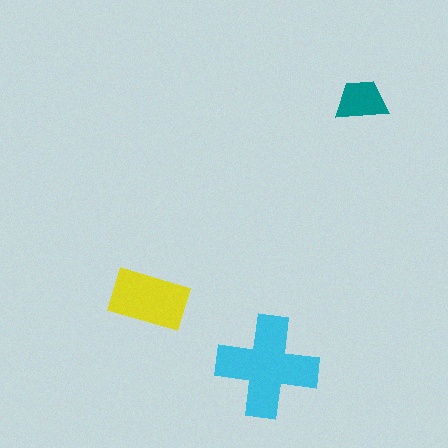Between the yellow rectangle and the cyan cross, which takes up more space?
The cyan cross.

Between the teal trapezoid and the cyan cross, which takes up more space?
The cyan cross.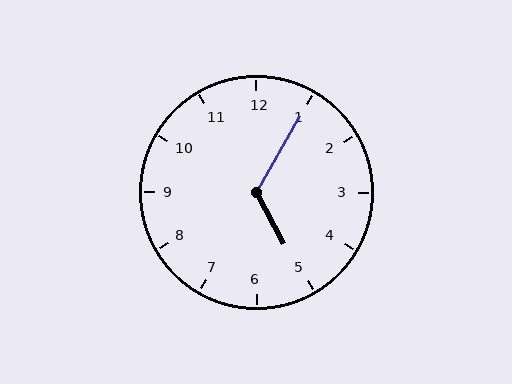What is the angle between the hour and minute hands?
Approximately 122 degrees.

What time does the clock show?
5:05.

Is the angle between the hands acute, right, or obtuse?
It is obtuse.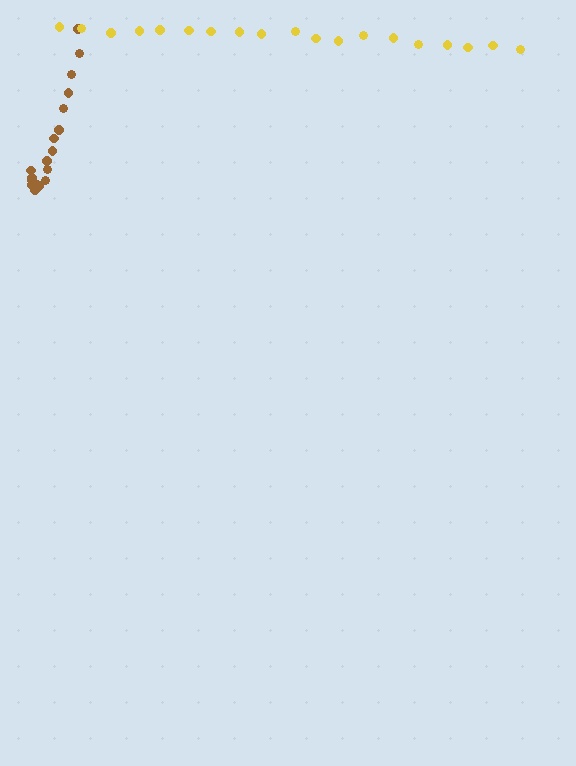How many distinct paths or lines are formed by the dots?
There are 2 distinct paths.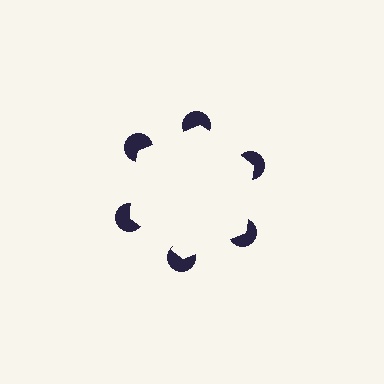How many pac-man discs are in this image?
There are 6 — one at each vertex of the illusory hexagon.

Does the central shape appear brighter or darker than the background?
It typically appears slightly brighter than the background, even though no actual brightness change is drawn.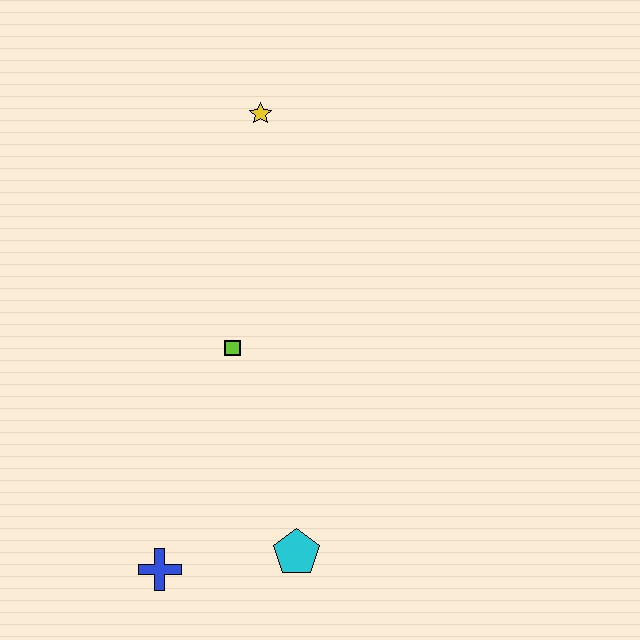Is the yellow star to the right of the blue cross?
Yes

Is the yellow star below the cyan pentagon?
No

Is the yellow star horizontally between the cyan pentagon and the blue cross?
Yes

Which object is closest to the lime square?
The cyan pentagon is closest to the lime square.